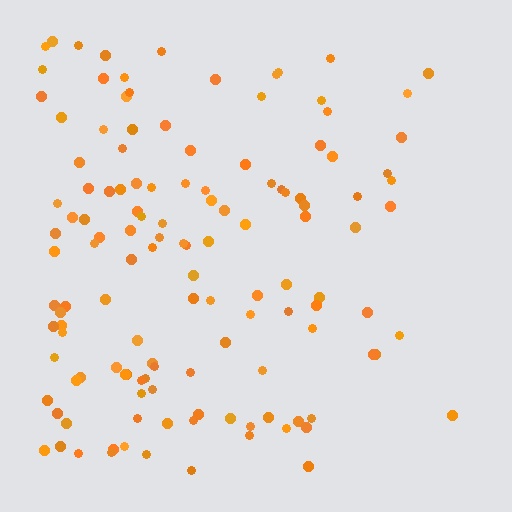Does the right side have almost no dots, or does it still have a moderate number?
Still a moderate number, just noticeably fewer than the left.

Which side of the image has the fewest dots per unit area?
The right.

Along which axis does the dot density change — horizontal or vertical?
Horizontal.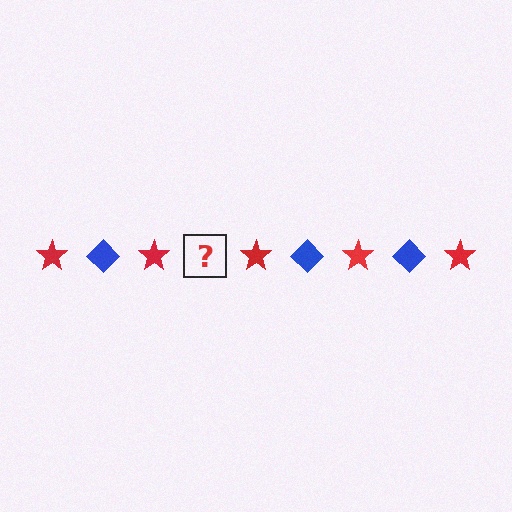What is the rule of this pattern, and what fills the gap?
The rule is that the pattern alternates between red star and blue diamond. The gap should be filled with a blue diamond.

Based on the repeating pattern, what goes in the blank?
The blank should be a blue diamond.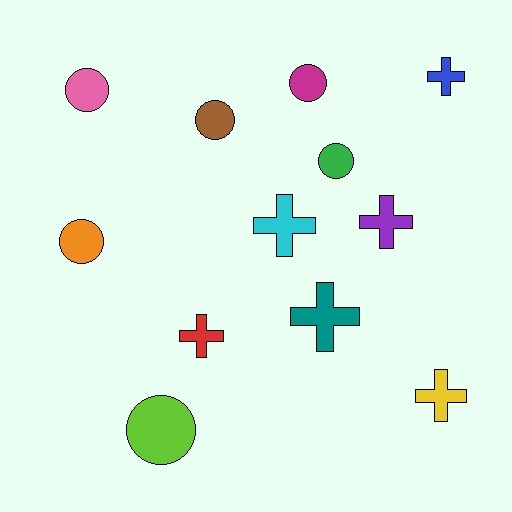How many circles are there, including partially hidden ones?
There are 6 circles.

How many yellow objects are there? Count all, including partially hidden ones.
There is 1 yellow object.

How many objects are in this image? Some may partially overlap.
There are 12 objects.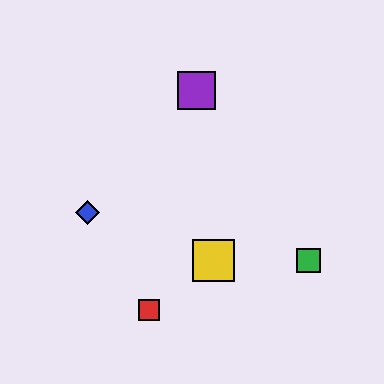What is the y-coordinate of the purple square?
The purple square is at y≈90.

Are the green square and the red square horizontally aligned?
No, the green square is at y≈261 and the red square is at y≈310.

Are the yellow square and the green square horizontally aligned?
Yes, both are at y≈261.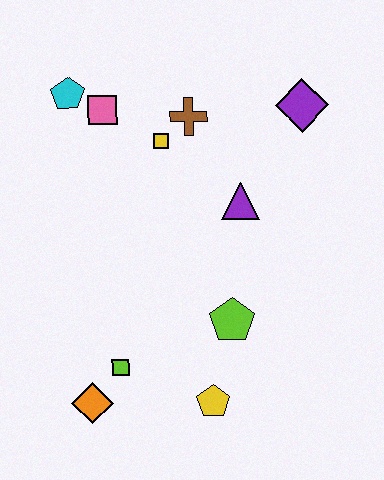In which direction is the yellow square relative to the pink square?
The yellow square is to the right of the pink square.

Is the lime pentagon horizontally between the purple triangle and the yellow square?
Yes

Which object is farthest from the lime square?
The purple diamond is farthest from the lime square.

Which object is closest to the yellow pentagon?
The lime pentagon is closest to the yellow pentagon.